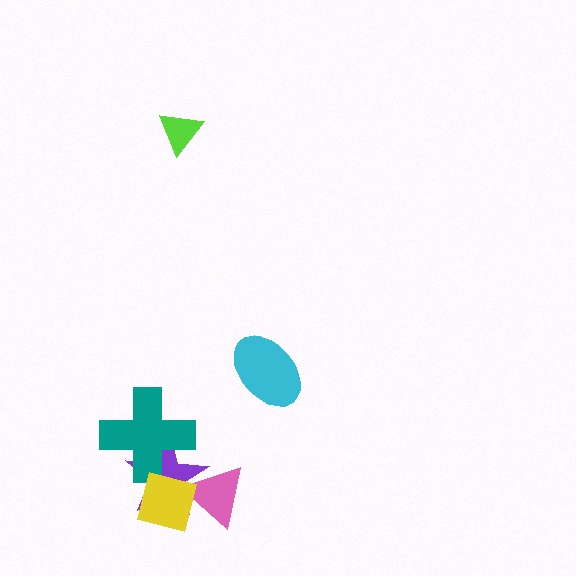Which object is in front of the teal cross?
The yellow square is in front of the teal cross.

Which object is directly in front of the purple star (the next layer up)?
The teal cross is directly in front of the purple star.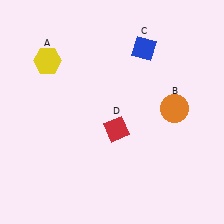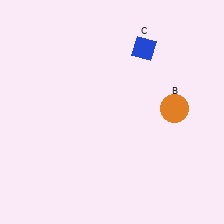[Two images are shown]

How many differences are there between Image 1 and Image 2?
There are 2 differences between the two images.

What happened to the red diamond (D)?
The red diamond (D) was removed in Image 2. It was in the bottom-right area of Image 1.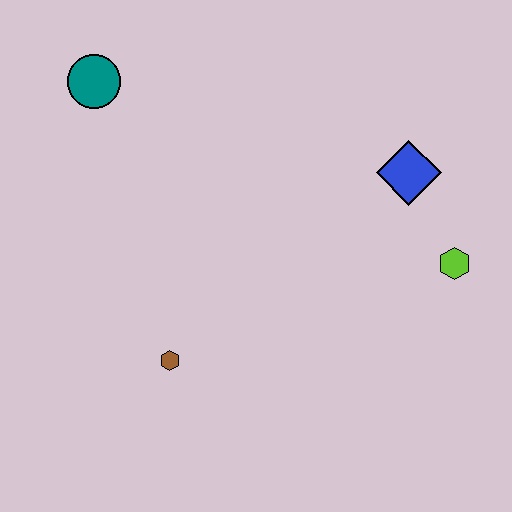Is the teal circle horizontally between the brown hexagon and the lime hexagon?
No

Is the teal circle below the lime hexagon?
No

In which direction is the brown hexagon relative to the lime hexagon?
The brown hexagon is to the left of the lime hexagon.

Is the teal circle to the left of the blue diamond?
Yes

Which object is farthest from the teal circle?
The lime hexagon is farthest from the teal circle.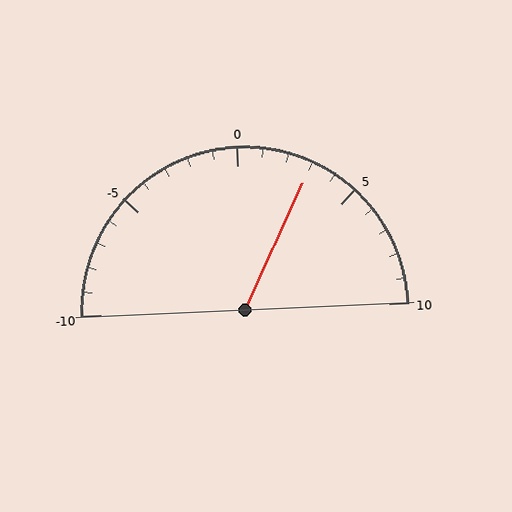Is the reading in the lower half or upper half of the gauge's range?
The reading is in the upper half of the range (-10 to 10).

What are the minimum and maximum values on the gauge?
The gauge ranges from -10 to 10.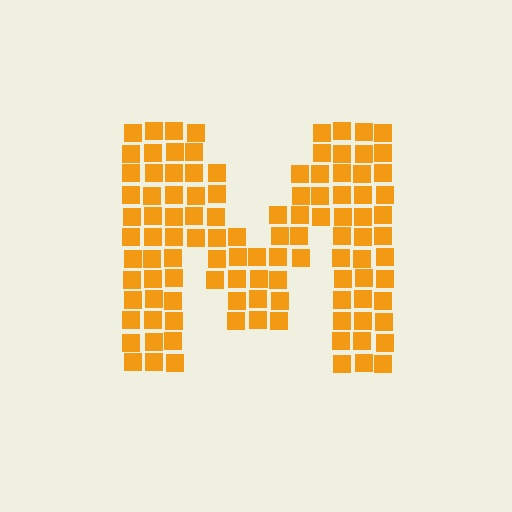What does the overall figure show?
The overall figure shows the letter M.